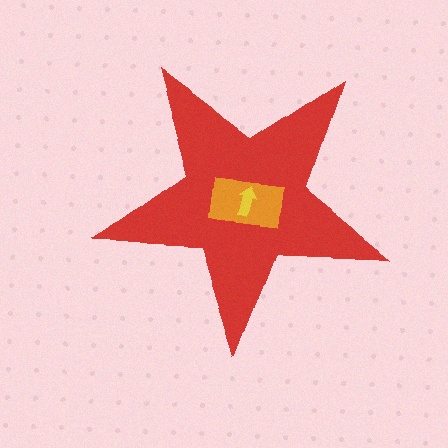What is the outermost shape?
The red star.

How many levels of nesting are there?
3.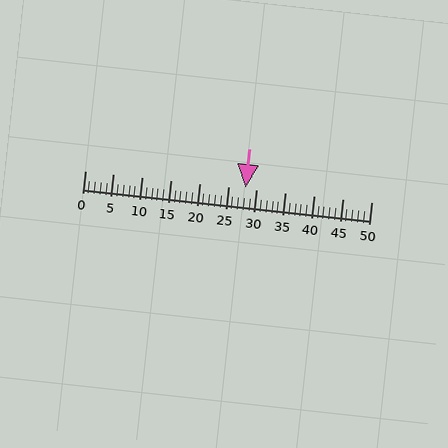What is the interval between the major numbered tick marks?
The major tick marks are spaced 5 units apart.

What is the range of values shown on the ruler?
The ruler shows values from 0 to 50.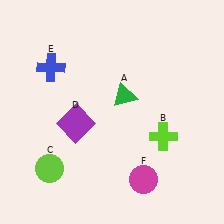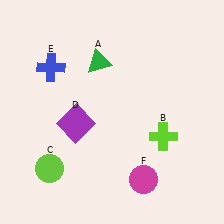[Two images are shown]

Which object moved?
The green triangle (A) moved up.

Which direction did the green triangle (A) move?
The green triangle (A) moved up.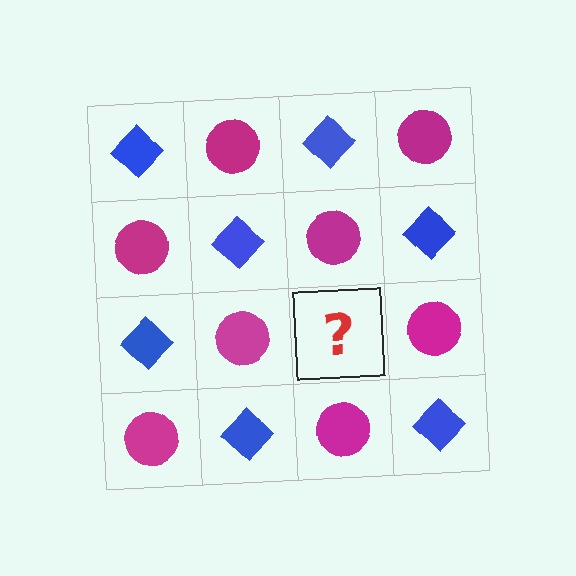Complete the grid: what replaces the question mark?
The question mark should be replaced with a blue diamond.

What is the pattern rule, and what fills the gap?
The rule is that it alternates blue diamond and magenta circle in a checkerboard pattern. The gap should be filled with a blue diamond.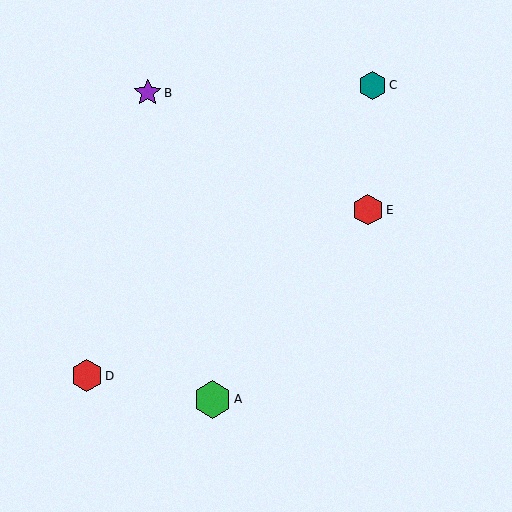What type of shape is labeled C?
Shape C is a teal hexagon.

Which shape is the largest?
The green hexagon (labeled A) is the largest.